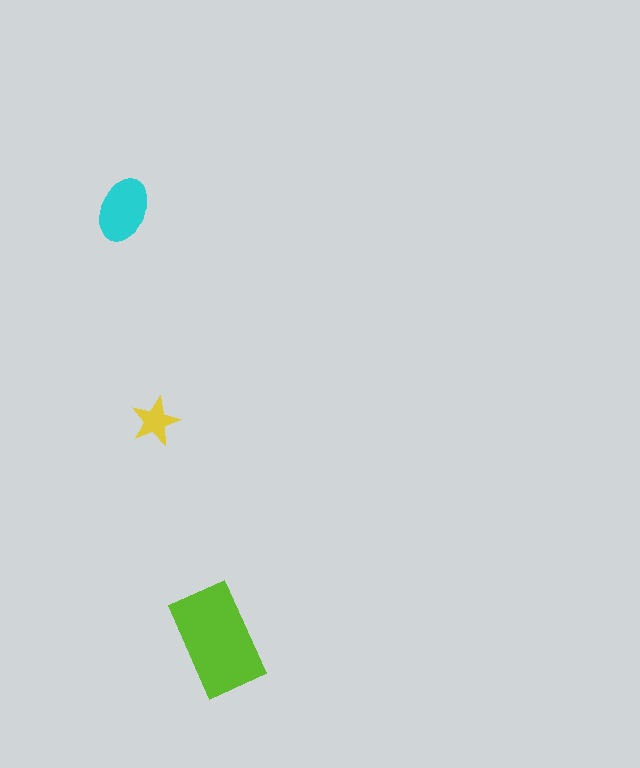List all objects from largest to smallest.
The lime rectangle, the cyan ellipse, the yellow star.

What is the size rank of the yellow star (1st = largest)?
3rd.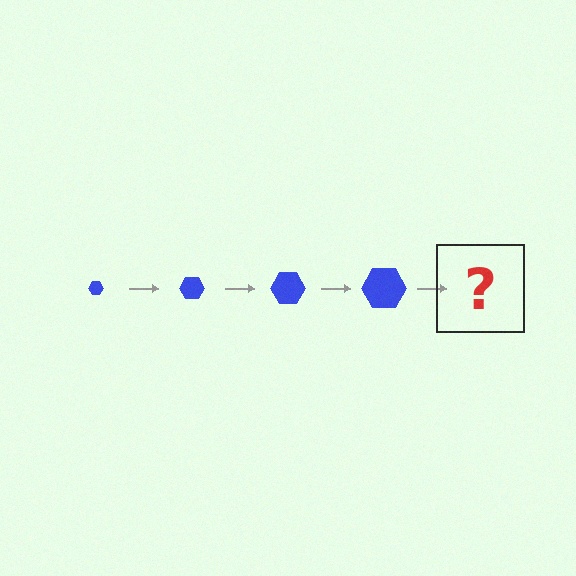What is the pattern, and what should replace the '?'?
The pattern is that the hexagon gets progressively larger each step. The '?' should be a blue hexagon, larger than the previous one.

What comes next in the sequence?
The next element should be a blue hexagon, larger than the previous one.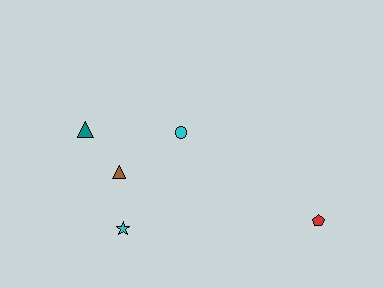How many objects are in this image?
There are 5 objects.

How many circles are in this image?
There is 1 circle.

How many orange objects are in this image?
There are no orange objects.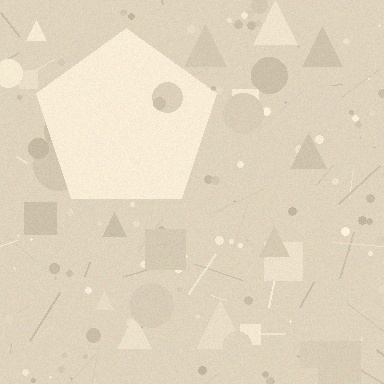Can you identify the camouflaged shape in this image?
The camouflaged shape is a pentagon.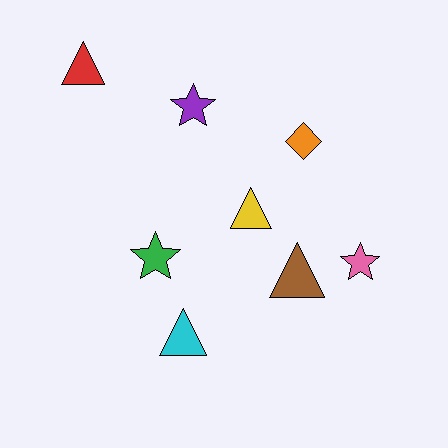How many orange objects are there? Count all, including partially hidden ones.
There is 1 orange object.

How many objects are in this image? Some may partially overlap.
There are 8 objects.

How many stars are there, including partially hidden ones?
There are 3 stars.